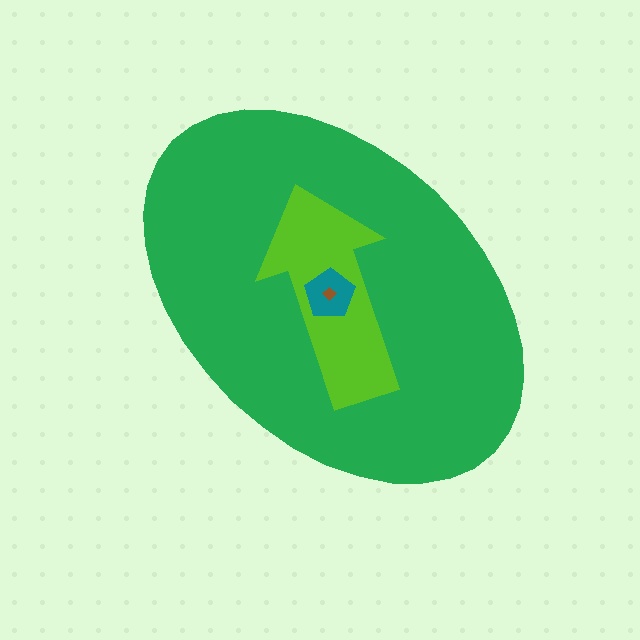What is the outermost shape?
The green ellipse.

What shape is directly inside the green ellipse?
The lime arrow.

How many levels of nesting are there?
4.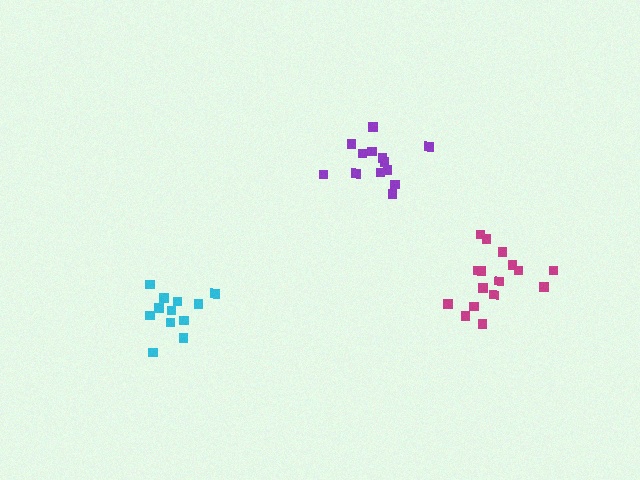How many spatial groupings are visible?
There are 3 spatial groupings.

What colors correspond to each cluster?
The clusters are colored: purple, cyan, magenta.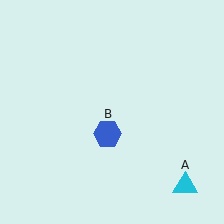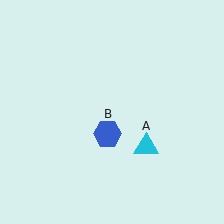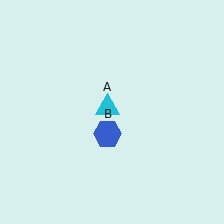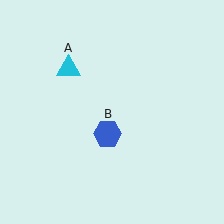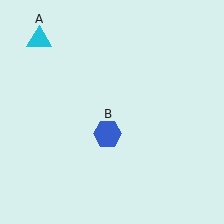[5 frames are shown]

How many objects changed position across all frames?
1 object changed position: cyan triangle (object A).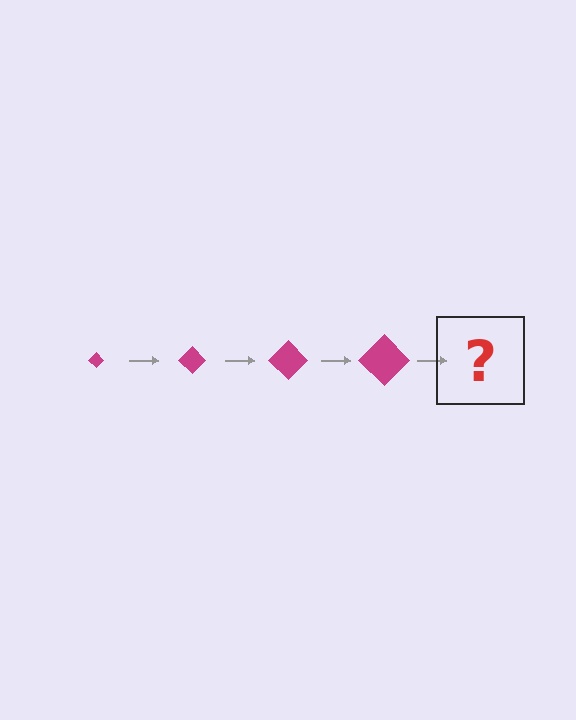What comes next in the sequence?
The next element should be a magenta diamond, larger than the previous one.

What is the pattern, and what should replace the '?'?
The pattern is that the diamond gets progressively larger each step. The '?' should be a magenta diamond, larger than the previous one.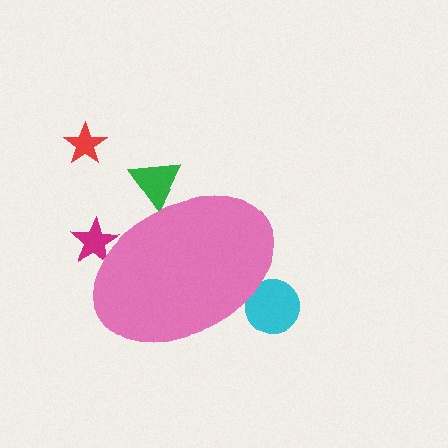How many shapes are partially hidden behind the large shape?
3 shapes are partially hidden.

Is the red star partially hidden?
No, the red star is fully visible.